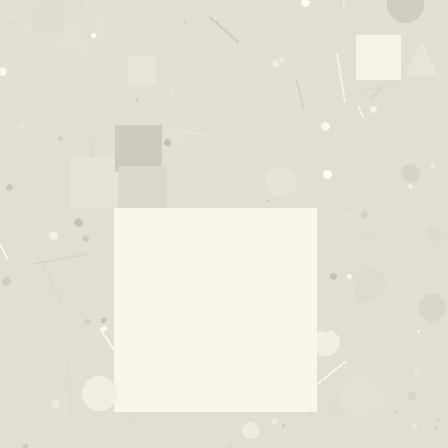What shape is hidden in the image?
A square is hidden in the image.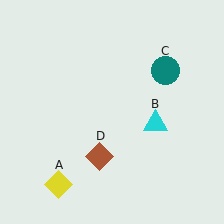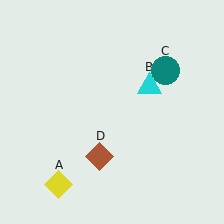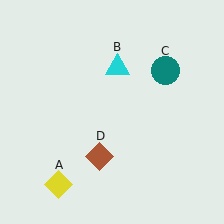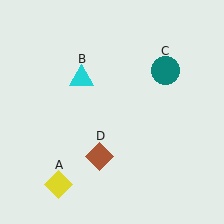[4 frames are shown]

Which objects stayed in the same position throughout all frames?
Yellow diamond (object A) and teal circle (object C) and brown diamond (object D) remained stationary.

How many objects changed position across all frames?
1 object changed position: cyan triangle (object B).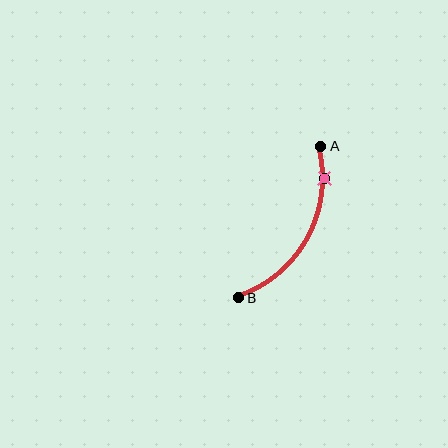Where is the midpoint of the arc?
The arc midpoint is the point on the curve farthest from the straight line joining A and B. It sits to the right of that line.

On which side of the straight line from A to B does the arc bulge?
The arc bulges to the right of the straight line connecting A and B.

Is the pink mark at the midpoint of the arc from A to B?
No. The pink mark lies on the arc but is closer to endpoint A. The arc midpoint would be at the point on the curve equidistant along the arc from both A and B.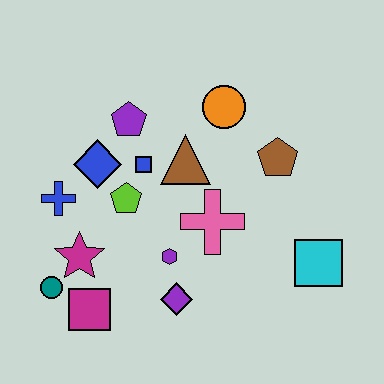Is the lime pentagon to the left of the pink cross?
Yes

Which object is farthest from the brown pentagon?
The teal circle is farthest from the brown pentagon.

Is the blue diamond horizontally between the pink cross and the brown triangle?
No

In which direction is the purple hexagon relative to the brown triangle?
The purple hexagon is below the brown triangle.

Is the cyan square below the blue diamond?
Yes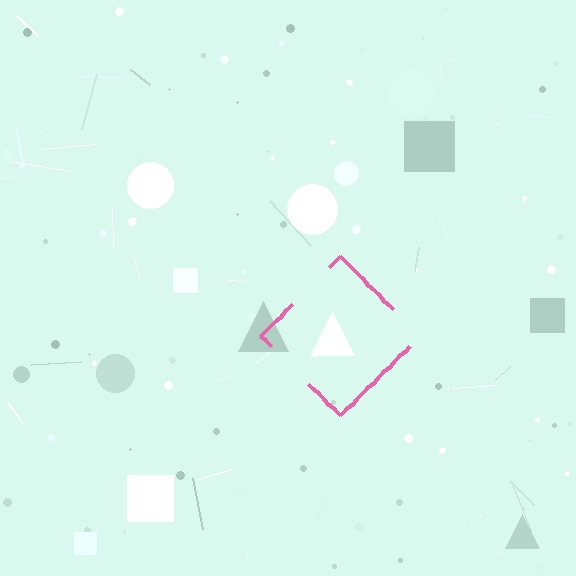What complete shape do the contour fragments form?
The contour fragments form a diamond.